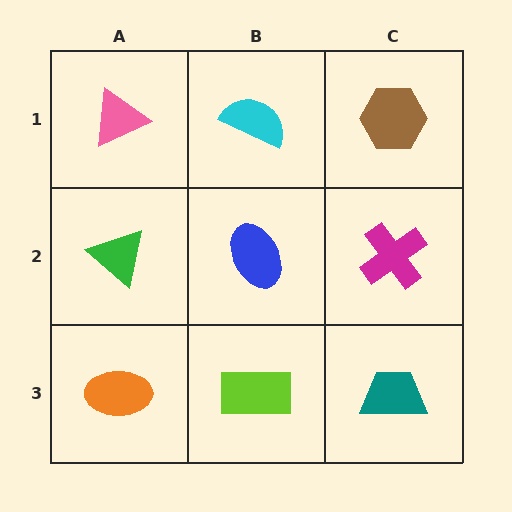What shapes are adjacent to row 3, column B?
A blue ellipse (row 2, column B), an orange ellipse (row 3, column A), a teal trapezoid (row 3, column C).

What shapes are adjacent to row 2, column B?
A cyan semicircle (row 1, column B), a lime rectangle (row 3, column B), a green triangle (row 2, column A), a magenta cross (row 2, column C).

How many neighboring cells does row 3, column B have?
3.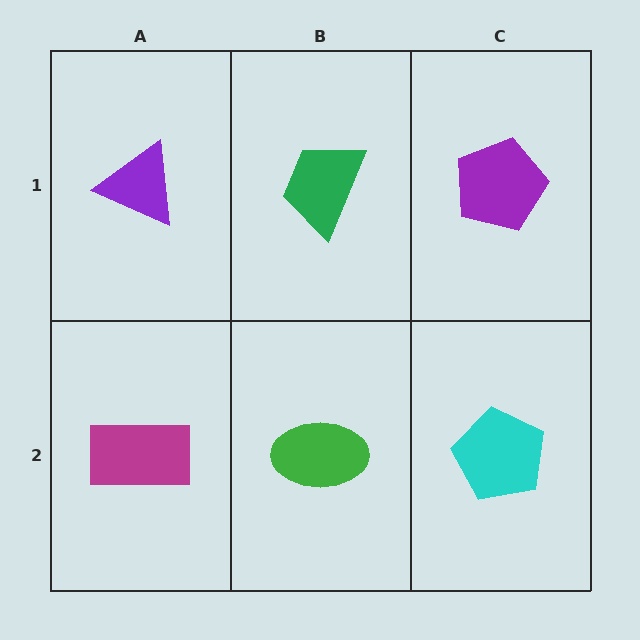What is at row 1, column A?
A purple triangle.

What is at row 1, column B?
A green trapezoid.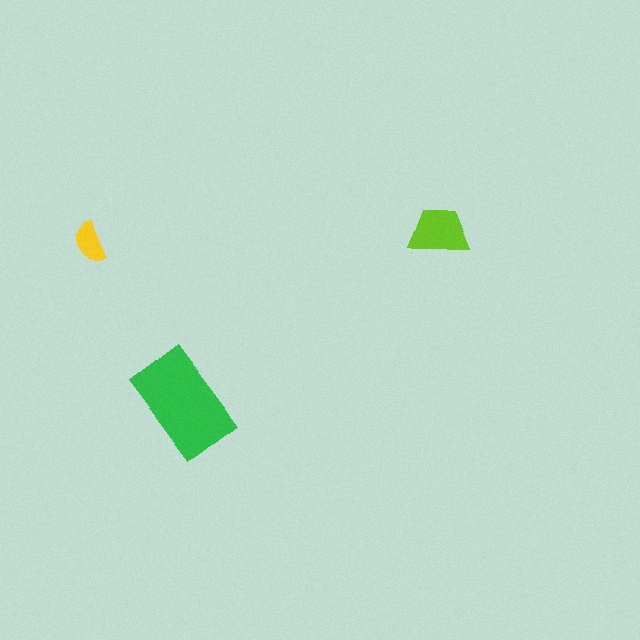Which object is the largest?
The green rectangle.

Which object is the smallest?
The yellow semicircle.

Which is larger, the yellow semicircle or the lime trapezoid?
The lime trapezoid.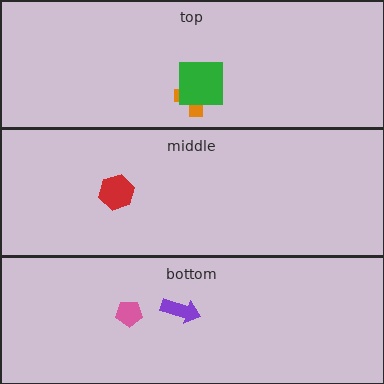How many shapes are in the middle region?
1.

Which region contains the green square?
The top region.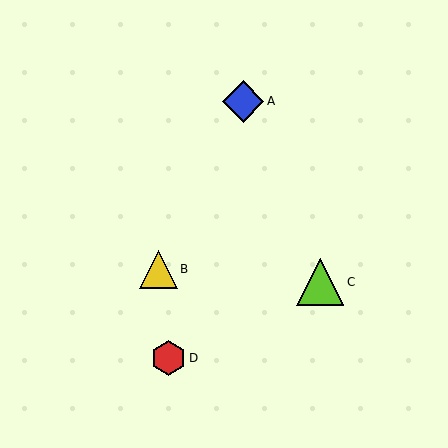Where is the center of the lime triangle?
The center of the lime triangle is at (320, 282).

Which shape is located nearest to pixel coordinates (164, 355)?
The red hexagon (labeled D) at (168, 358) is nearest to that location.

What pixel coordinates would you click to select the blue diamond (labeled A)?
Click at (243, 101) to select the blue diamond A.